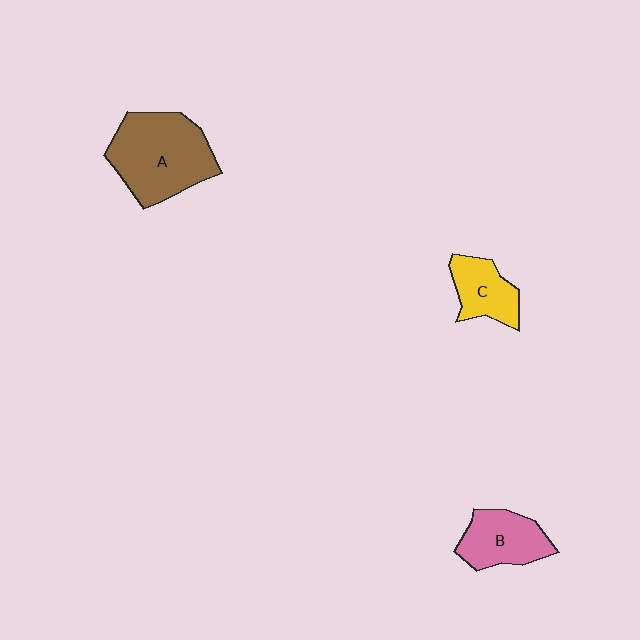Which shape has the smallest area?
Shape C (yellow).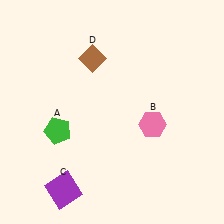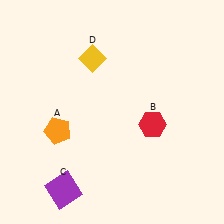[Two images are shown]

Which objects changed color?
A changed from green to orange. B changed from pink to red. D changed from brown to yellow.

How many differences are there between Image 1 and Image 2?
There are 3 differences between the two images.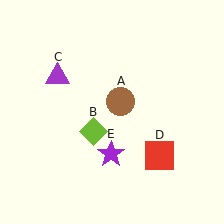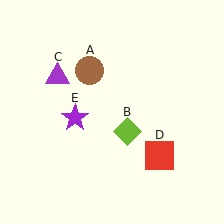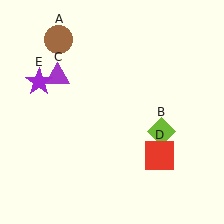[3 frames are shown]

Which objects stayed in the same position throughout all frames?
Purple triangle (object C) and red square (object D) remained stationary.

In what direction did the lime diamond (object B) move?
The lime diamond (object B) moved right.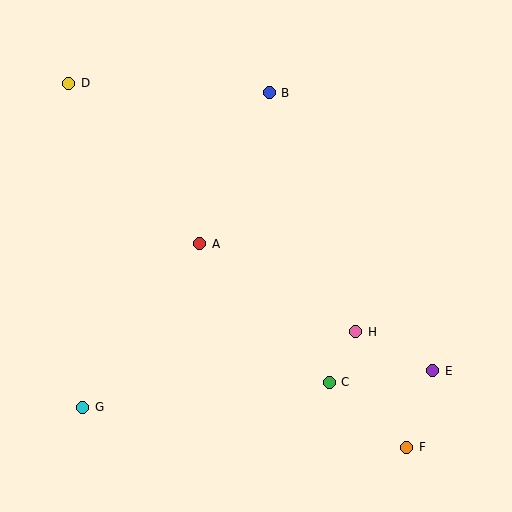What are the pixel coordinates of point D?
Point D is at (69, 83).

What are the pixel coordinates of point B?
Point B is at (269, 93).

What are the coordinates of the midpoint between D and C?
The midpoint between D and C is at (199, 233).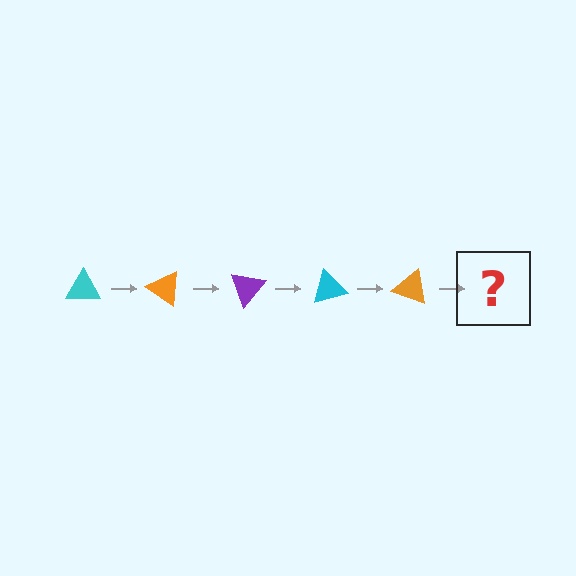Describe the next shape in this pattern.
It should be a purple triangle, rotated 175 degrees from the start.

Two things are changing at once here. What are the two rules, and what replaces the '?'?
The two rules are that it rotates 35 degrees each step and the color cycles through cyan, orange, and purple. The '?' should be a purple triangle, rotated 175 degrees from the start.